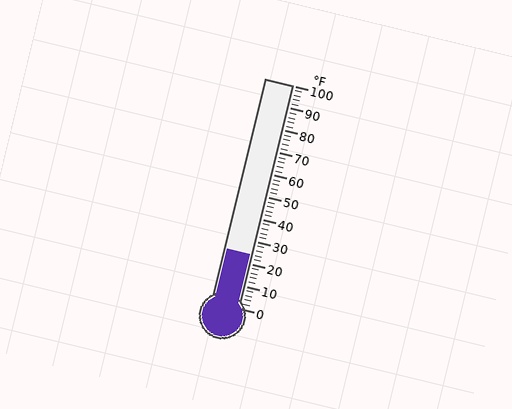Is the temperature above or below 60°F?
The temperature is below 60°F.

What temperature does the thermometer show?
The thermometer shows approximately 24°F.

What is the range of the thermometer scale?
The thermometer scale ranges from 0°F to 100°F.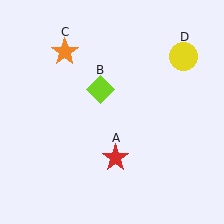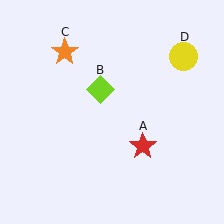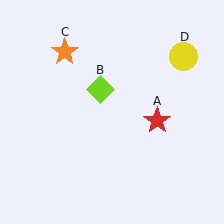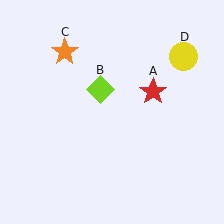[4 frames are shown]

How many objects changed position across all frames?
1 object changed position: red star (object A).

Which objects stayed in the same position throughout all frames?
Lime diamond (object B) and orange star (object C) and yellow circle (object D) remained stationary.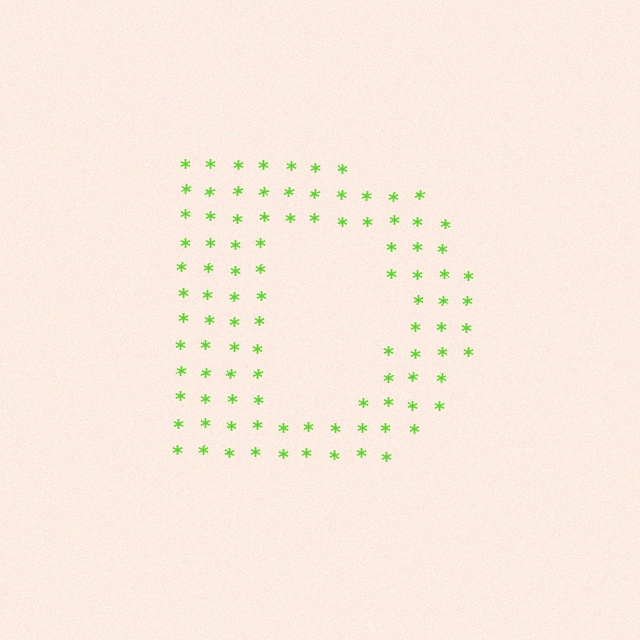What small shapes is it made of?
It is made of small asterisks.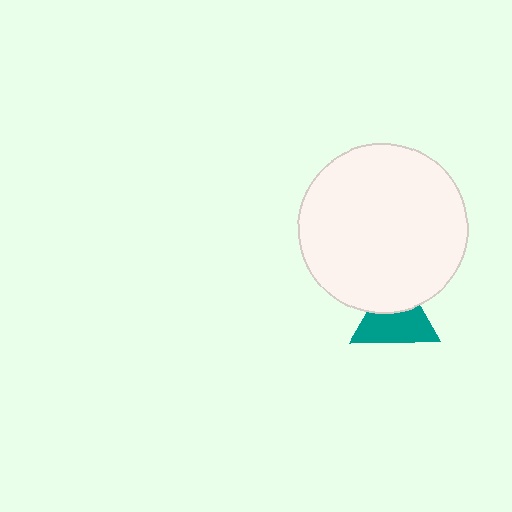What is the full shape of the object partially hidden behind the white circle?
The partially hidden object is a teal triangle.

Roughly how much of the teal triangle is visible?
About half of it is visible (roughly 63%).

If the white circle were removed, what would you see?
You would see the complete teal triangle.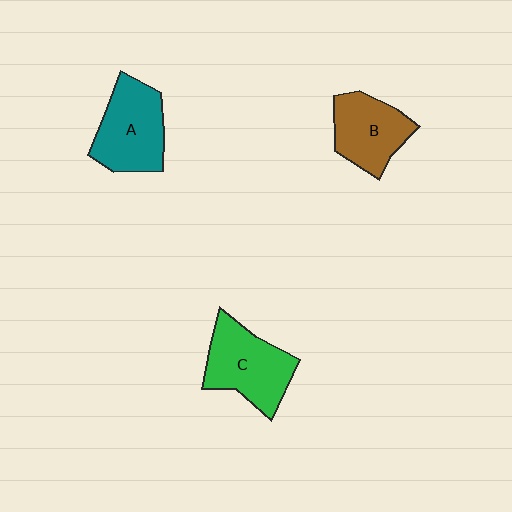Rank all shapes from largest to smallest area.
From largest to smallest: C (green), A (teal), B (brown).